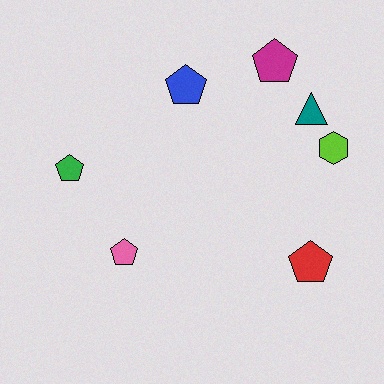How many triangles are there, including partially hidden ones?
There is 1 triangle.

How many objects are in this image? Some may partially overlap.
There are 7 objects.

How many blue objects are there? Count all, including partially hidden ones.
There is 1 blue object.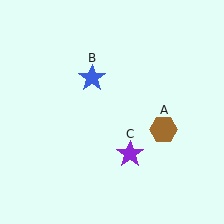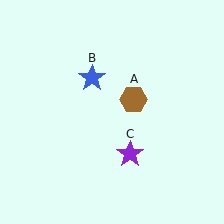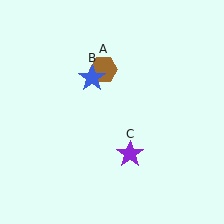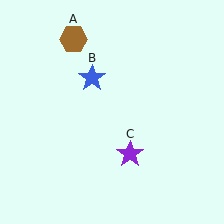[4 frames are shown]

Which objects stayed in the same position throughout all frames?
Blue star (object B) and purple star (object C) remained stationary.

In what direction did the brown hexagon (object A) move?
The brown hexagon (object A) moved up and to the left.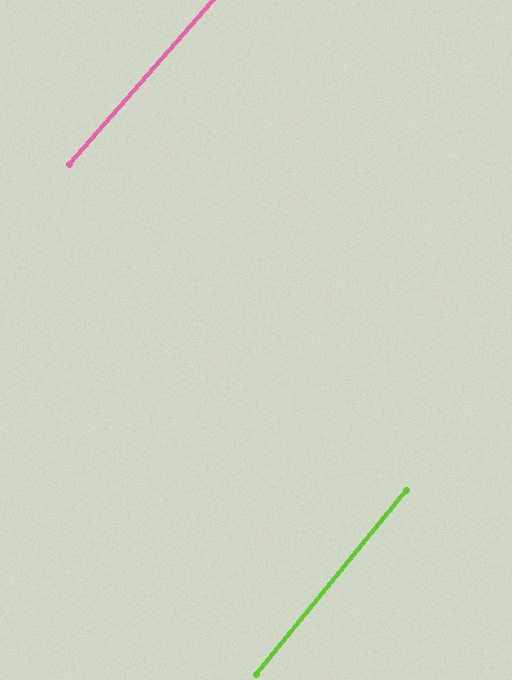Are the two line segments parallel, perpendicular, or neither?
Parallel — their directions differ by only 2.0°.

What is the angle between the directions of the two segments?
Approximately 2 degrees.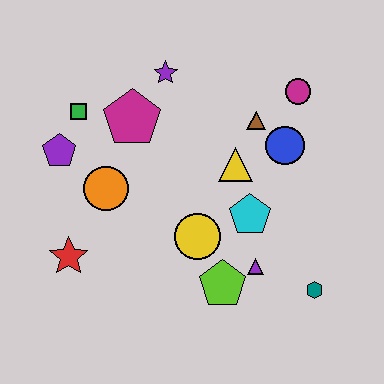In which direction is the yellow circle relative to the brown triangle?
The yellow circle is below the brown triangle.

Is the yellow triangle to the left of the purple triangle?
Yes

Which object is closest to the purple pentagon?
The green square is closest to the purple pentagon.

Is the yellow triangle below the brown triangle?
Yes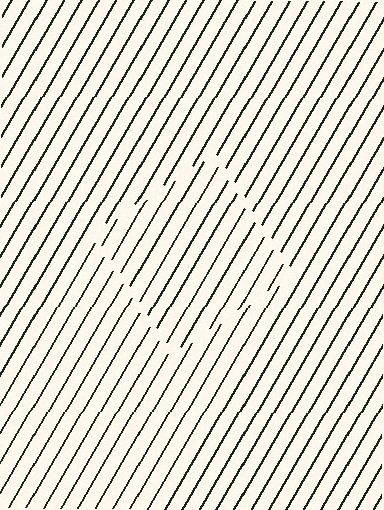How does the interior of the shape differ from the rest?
The interior of the shape contains the same grating, shifted by half a period — the contour is defined by the phase discontinuity where line-ends from the inner and outer gratings abut.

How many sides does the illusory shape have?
4 sides — the line-ends trace a square.